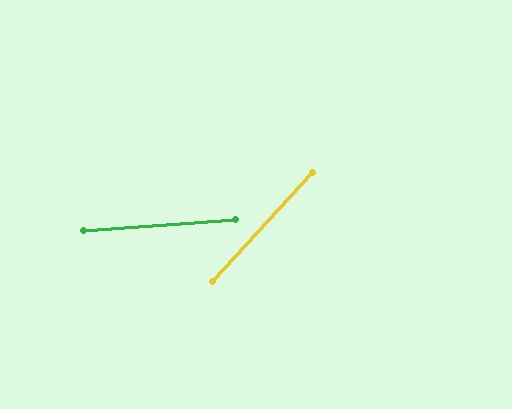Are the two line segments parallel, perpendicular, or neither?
Neither parallel nor perpendicular — they differ by about 43°.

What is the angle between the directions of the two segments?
Approximately 43 degrees.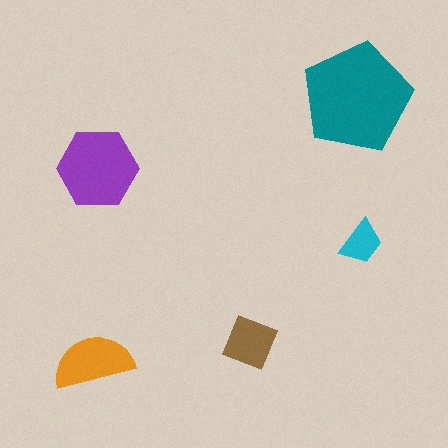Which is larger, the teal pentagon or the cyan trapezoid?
The teal pentagon.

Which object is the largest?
The teal pentagon.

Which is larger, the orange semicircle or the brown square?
The orange semicircle.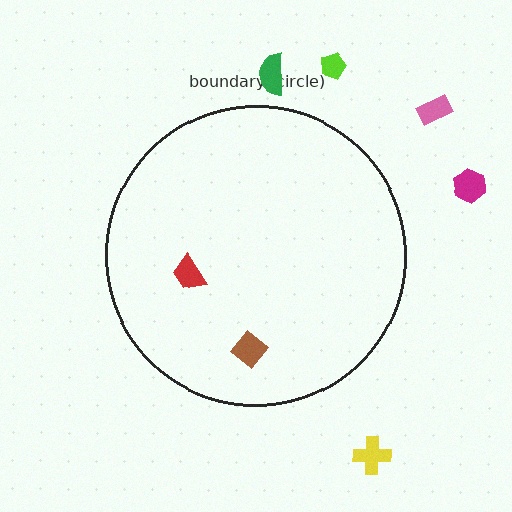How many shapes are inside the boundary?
2 inside, 5 outside.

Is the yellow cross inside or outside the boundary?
Outside.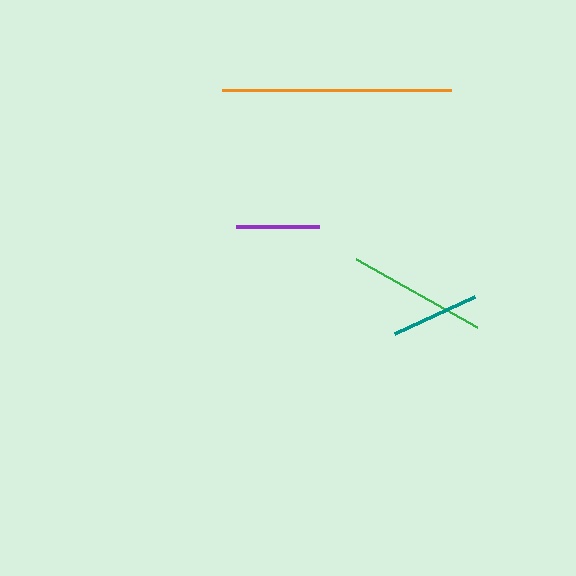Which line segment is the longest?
The orange line is the longest at approximately 229 pixels.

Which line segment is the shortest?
The purple line is the shortest at approximately 83 pixels.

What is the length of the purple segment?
The purple segment is approximately 83 pixels long.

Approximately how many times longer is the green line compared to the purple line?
The green line is approximately 1.7 times the length of the purple line.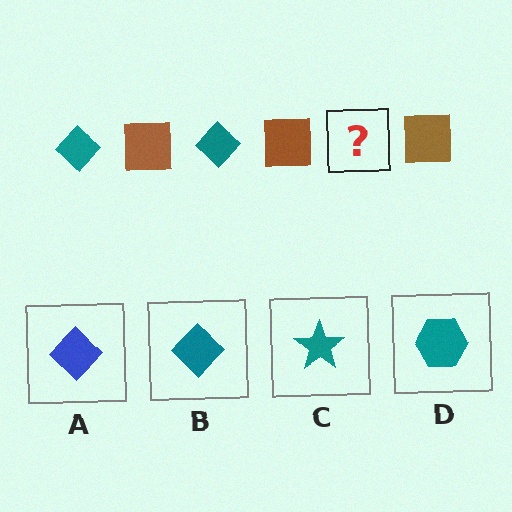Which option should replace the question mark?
Option B.